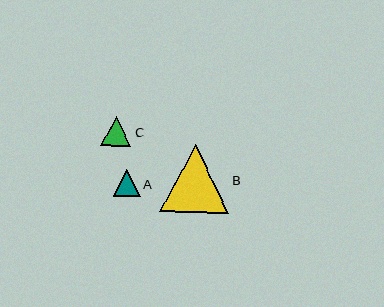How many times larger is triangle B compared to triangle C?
Triangle B is approximately 2.2 times the size of triangle C.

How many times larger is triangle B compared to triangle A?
Triangle B is approximately 2.5 times the size of triangle A.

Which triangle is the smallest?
Triangle A is the smallest with a size of approximately 27 pixels.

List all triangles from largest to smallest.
From largest to smallest: B, C, A.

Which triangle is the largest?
Triangle B is the largest with a size of approximately 68 pixels.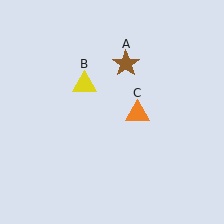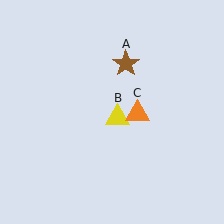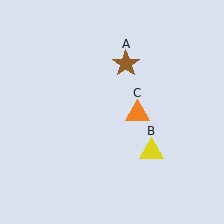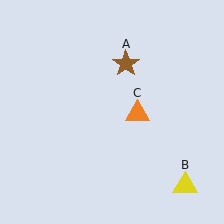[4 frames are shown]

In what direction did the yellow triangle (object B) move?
The yellow triangle (object B) moved down and to the right.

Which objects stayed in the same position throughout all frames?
Brown star (object A) and orange triangle (object C) remained stationary.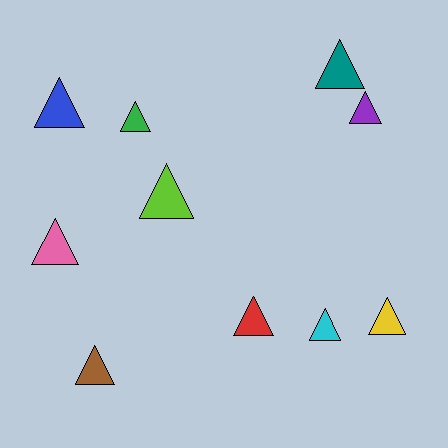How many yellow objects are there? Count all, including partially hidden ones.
There is 1 yellow object.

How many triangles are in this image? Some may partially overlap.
There are 10 triangles.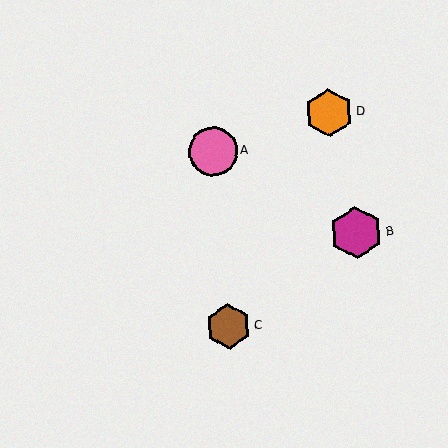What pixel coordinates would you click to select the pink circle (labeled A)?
Click at (213, 151) to select the pink circle A.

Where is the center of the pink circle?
The center of the pink circle is at (213, 151).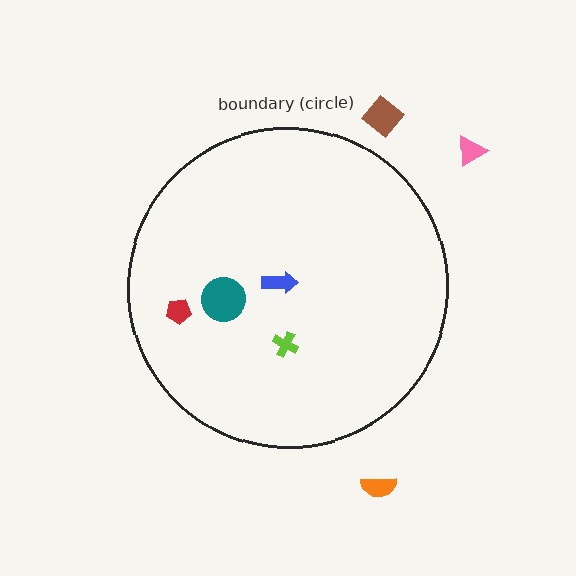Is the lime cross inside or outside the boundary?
Inside.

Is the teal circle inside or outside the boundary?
Inside.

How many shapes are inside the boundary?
4 inside, 3 outside.